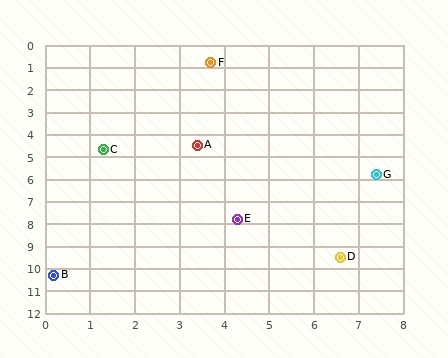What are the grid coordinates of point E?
Point E is at approximately (4.3, 7.8).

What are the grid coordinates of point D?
Point D is at approximately (6.6, 9.5).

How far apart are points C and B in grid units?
Points C and B are about 5.7 grid units apart.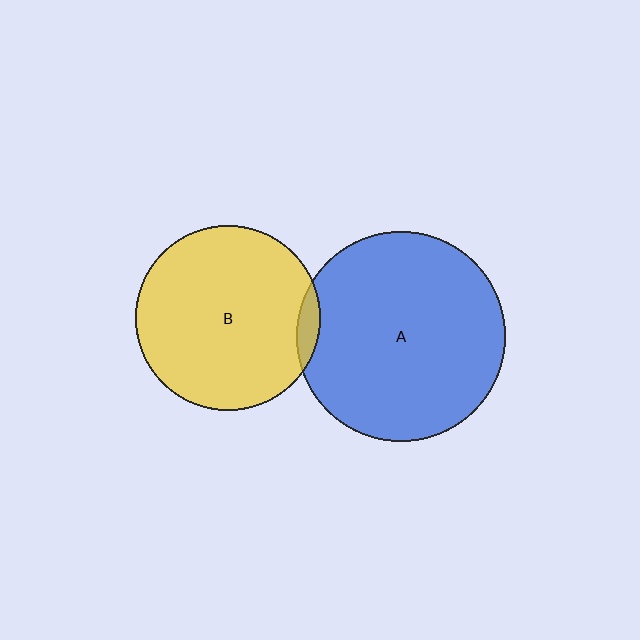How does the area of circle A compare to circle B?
Approximately 1.3 times.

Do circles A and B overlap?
Yes.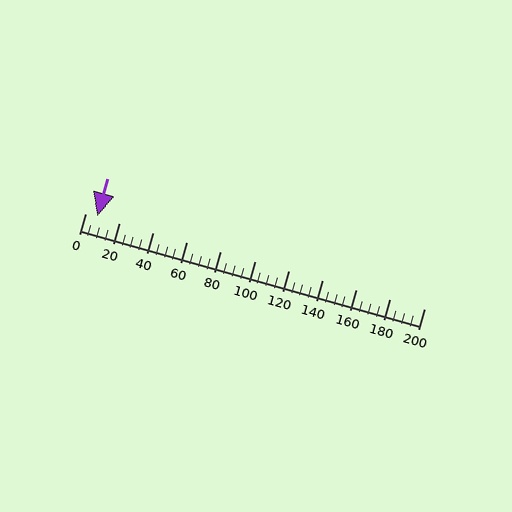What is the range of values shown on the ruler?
The ruler shows values from 0 to 200.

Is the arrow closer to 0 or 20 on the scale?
The arrow is closer to 0.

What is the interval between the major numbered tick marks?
The major tick marks are spaced 20 units apart.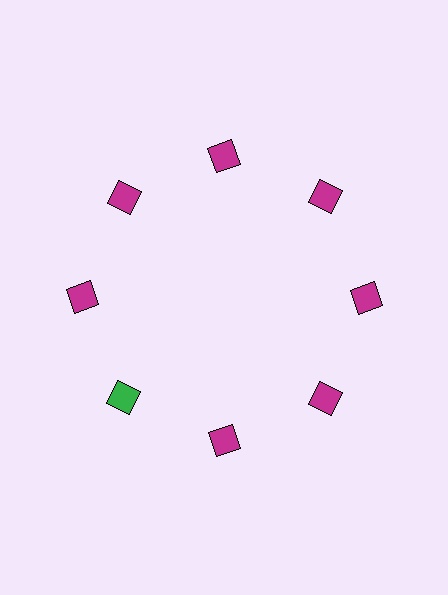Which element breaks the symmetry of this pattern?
The green diamond at roughly the 8 o'clock position breaks the symmetry. All other shapes are magenta diamonds.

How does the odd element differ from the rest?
It has a different color: green instead of magenta.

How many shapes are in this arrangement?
There are 8 shapes arranged in a ring pattern.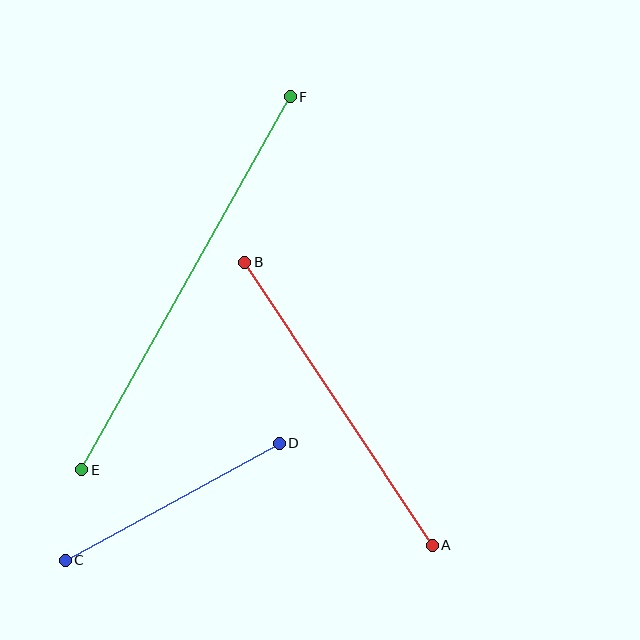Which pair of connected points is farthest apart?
Points E and F are farthest apart.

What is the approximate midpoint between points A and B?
The midpoint is at approximately (339, 404) pixels.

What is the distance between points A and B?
The distance is approximately 340 pixels.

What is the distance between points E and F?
The distance is approximately 427 pixels.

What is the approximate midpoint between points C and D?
The midpoint is at approximately (172, 502) pixels.